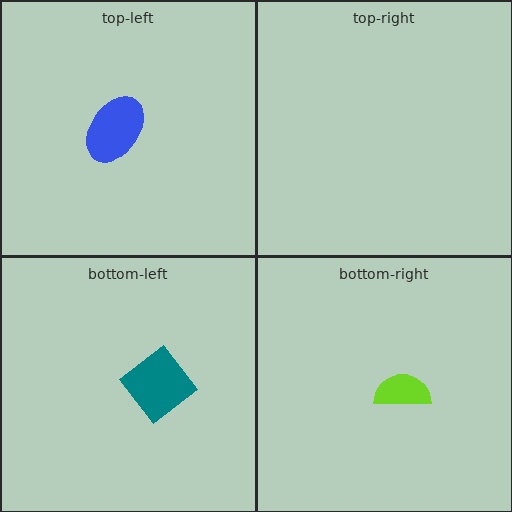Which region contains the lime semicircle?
The bottom-right region.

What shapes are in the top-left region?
The blue ellipse.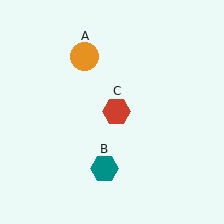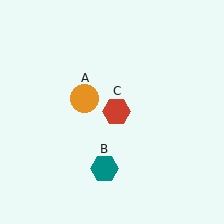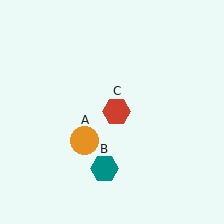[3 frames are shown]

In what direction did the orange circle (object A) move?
The orange circle (object A) moved down.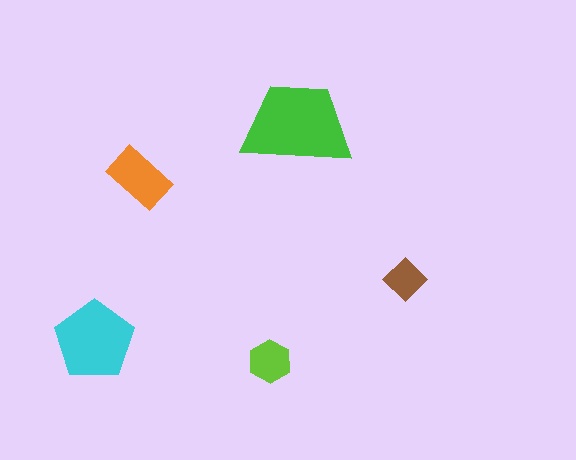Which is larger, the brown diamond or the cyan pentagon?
The cyan pentagon.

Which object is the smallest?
The brown diamond.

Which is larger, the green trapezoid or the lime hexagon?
The green trapezoid.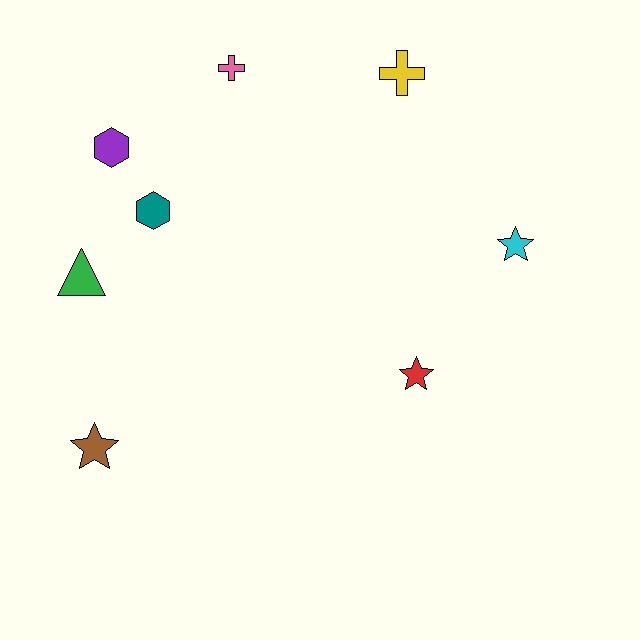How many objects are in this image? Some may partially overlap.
There are 8 objects.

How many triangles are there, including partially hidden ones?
There is 1 triangle.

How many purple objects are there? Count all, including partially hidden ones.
There is 1 purple object.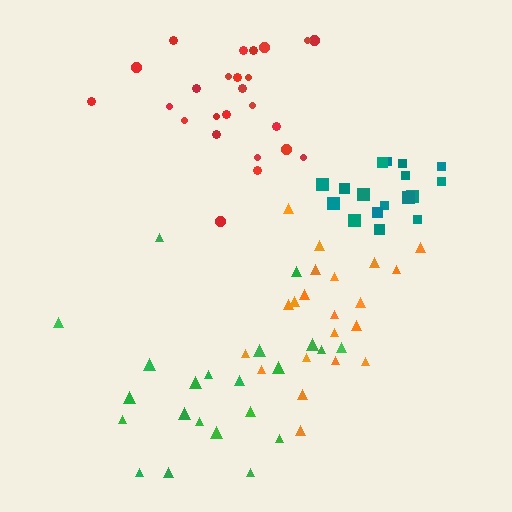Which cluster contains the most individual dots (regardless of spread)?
Red (25).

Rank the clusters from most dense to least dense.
teal, orange, red, green.